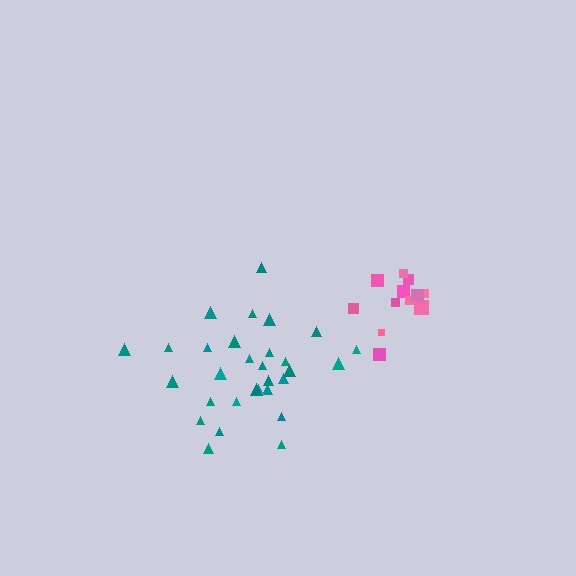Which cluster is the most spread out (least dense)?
Teal.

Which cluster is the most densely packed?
Pink.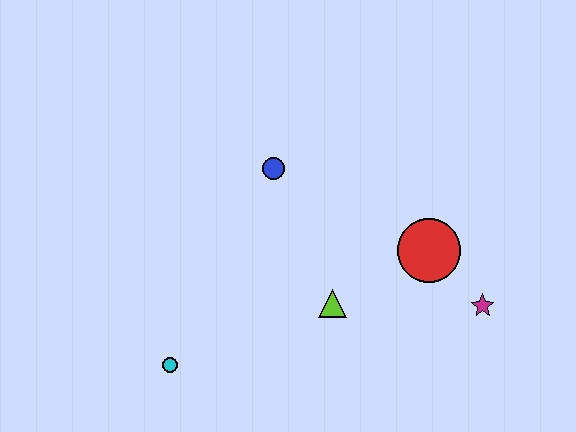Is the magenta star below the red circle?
Yes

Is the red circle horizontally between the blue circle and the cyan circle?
No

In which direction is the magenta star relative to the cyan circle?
The magenta star is to the right of the cyan circle.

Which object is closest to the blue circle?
The lime triangle is closest to the blue circle.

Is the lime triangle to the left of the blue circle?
No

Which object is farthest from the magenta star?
The cyan circle is farthest from the magenta star.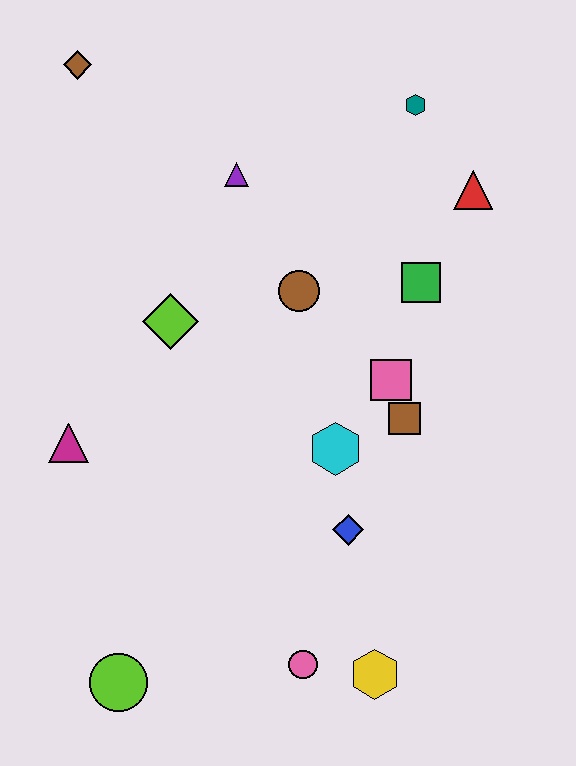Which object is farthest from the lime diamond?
The yellow hexagon is farthest from the lime diamond.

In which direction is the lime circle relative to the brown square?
The lime circle is to the left of the brown square.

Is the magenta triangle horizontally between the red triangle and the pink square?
No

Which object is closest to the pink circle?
The yellow hexagon is closest to the pink circle.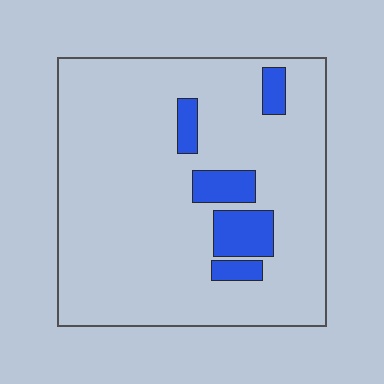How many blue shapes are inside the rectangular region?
5.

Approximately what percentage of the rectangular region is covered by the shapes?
Approximately 10%.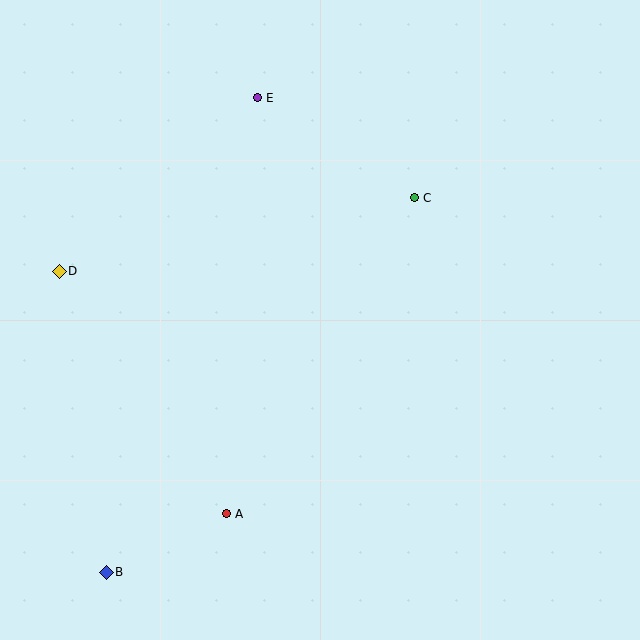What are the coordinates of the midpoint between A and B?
The midpoint between A and B is at (166, 543).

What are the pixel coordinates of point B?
Point B is at (106, 572).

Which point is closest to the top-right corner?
Point C is closest to the top-right corner.